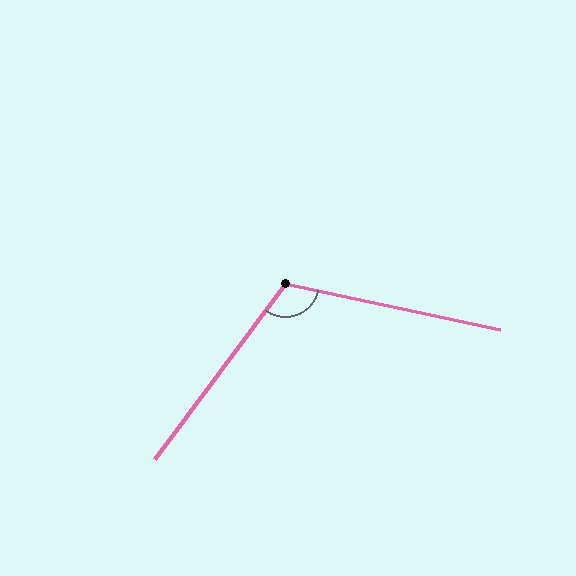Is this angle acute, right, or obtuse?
It is obtuse.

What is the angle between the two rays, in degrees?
Approximately 115 degrees.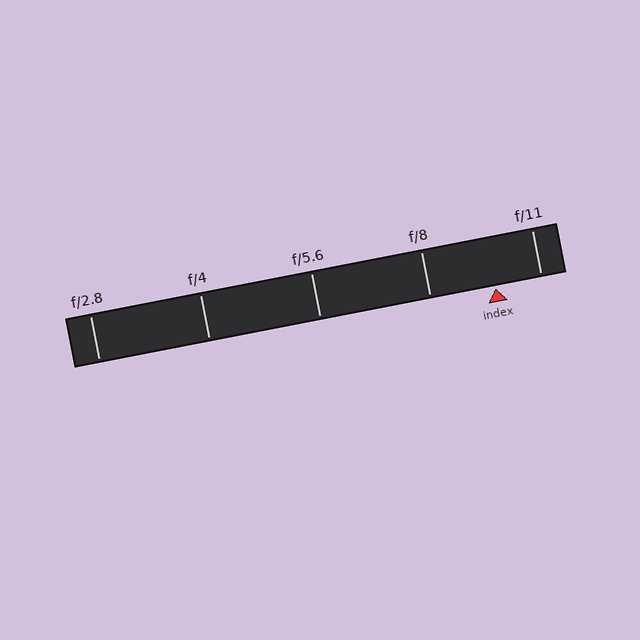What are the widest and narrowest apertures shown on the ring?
The widest aperture shown is f/2.8 and the narrowest is f/11.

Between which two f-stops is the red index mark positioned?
The index mark is between f/8 and f/11.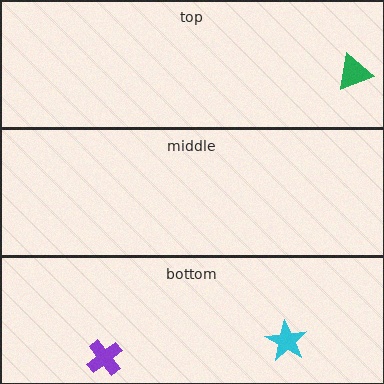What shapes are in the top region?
The green triangle.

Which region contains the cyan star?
The bottom region.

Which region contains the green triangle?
The top region.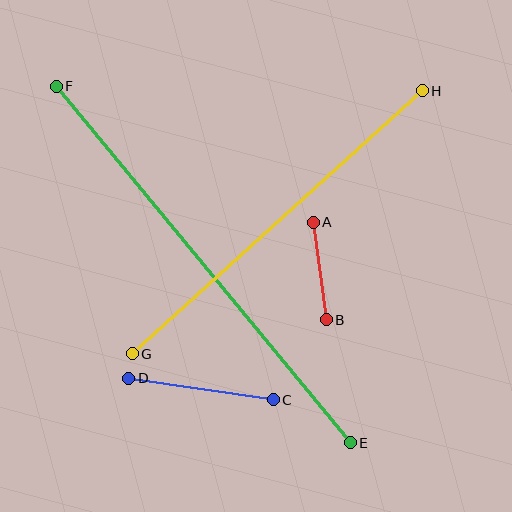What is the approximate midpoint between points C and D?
The midpoint is at approximately (201, 389) pixels.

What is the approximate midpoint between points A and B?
The midpoint is at approximately (320, 271) pixels.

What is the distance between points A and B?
The distance is approximately 99 pixels.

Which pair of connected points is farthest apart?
Points E and F are farthest apart.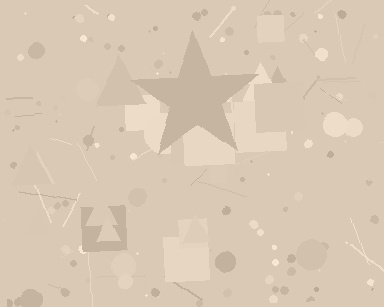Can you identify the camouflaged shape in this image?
The camouflaged shape is a star.